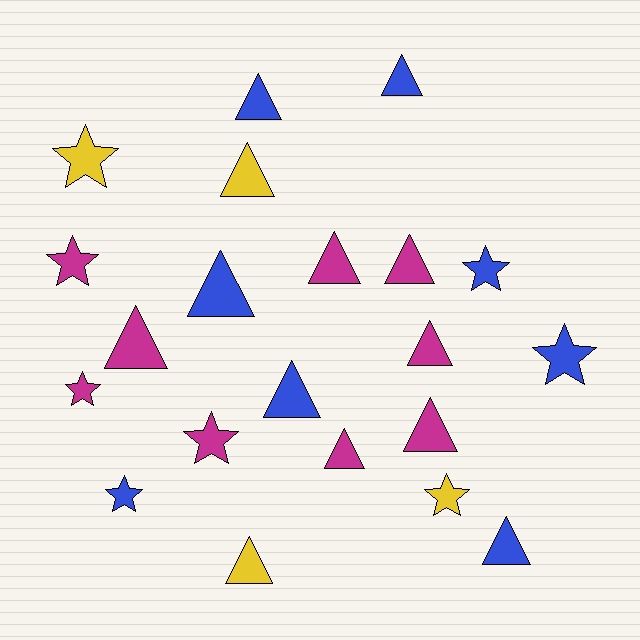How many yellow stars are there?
There are 2 yellow stars.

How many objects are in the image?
There are 21 objects.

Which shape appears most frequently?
Triangle, with 13 objects.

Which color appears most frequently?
Magenta, with 9 objects.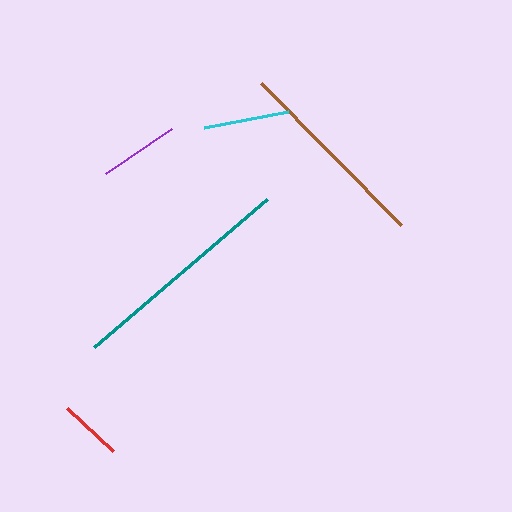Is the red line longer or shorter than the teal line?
The teal line is longer than the red line.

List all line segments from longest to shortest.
From longest to shortest: teal, brown, cyan, purple, red.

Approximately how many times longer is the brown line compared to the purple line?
The brown line is approximately 2.5 times the length of the purple line.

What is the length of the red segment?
The red segment is approximately 62 pixels long.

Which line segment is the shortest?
The red line is the shortest at approximately 62 pixels.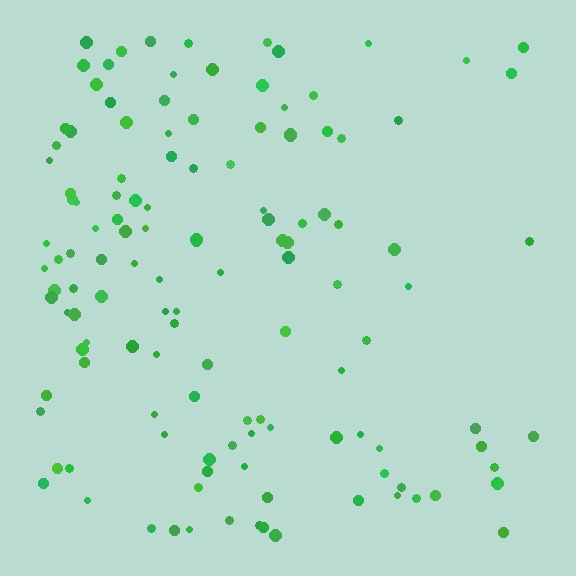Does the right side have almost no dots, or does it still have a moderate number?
Still a moderate number, just noticeably fewer than the left.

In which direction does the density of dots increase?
From right to left, with the left side densest.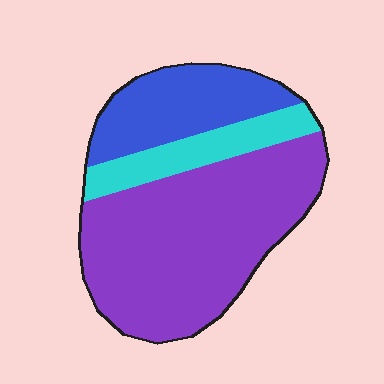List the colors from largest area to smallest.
From largest to smallest: purple, blue, cyan.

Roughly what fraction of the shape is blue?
Blue covers about 25% of the shape.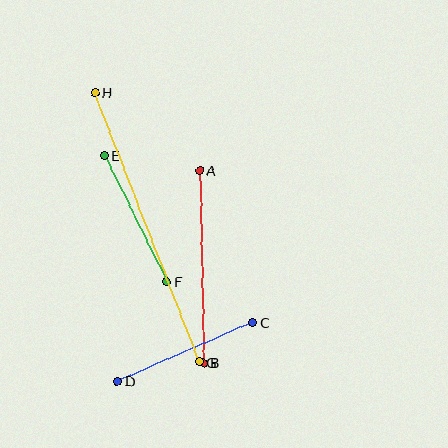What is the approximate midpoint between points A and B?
The midpoint is at approximately (202, 267) pixels.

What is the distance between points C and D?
The distance is approximately 148 pixels.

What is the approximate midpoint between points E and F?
The midpoint is at approximately (136, 219) pixels.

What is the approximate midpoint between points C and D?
The midpoint is at approximately (185, 352) pixels.